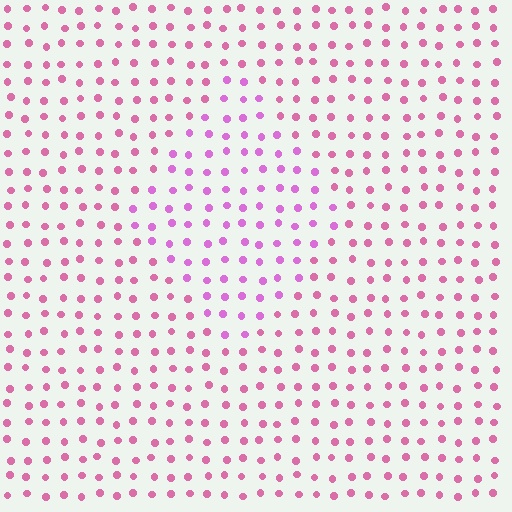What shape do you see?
I see a diamond.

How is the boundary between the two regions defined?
The boundary is defined purely by a slight shift in hue (about 27 degrees). Spacing, size, and orientation are identical on both sides.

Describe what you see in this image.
The image is filled with small pink elements in a uniform arrangement. A diamond-shaped region is visible where the elements are tinted to a slightly different hue, forming a subtle color boundary.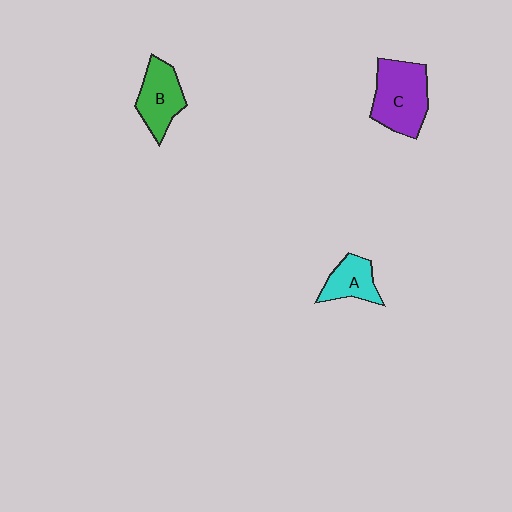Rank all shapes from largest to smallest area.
From largest to smallest: C (purple), B (green), A (cyan).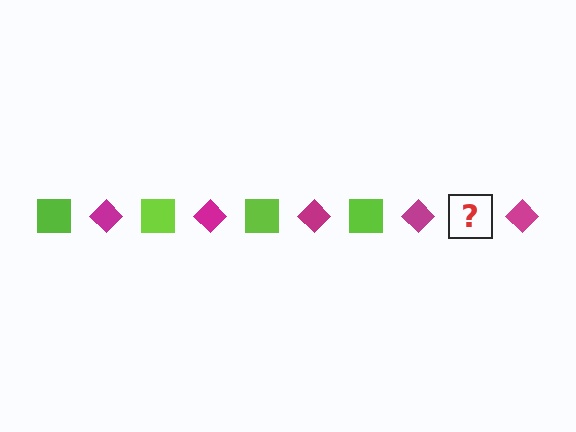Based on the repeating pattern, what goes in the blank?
The blank should be a lime square.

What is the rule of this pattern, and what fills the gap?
The rule is that the pattern alternates between lime square and magenta diamond. The gap should be filled with a lime square.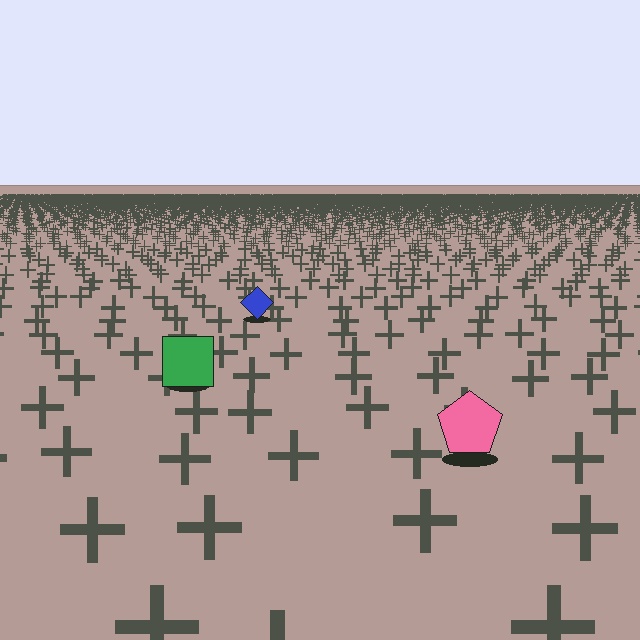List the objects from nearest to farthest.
From nearest to farthest: the pink pentagon, the green square, the blue diamond.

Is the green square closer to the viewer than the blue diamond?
Yes. The green square is closer — you can tell from the texture gradient: the ground texture is coarser near it.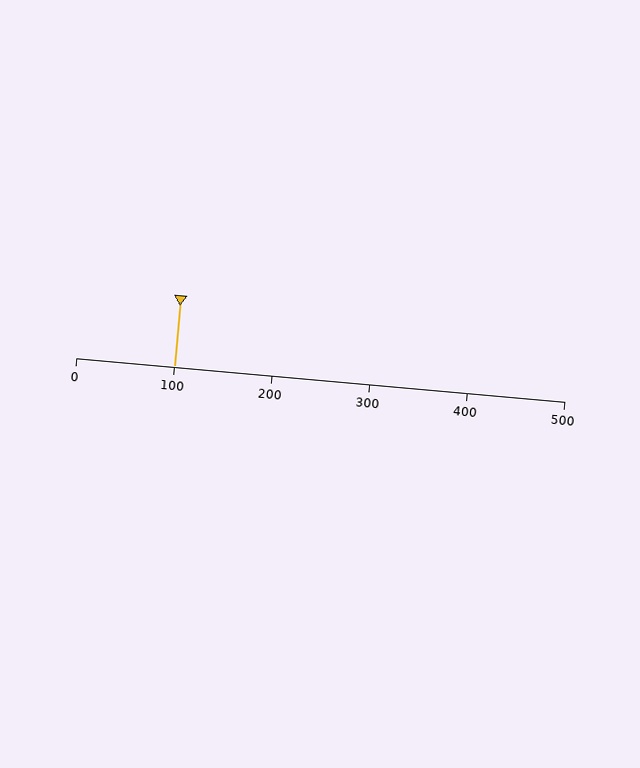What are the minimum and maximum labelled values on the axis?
The axis runs from 0 to 500.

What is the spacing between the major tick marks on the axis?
The major ticks are spaced 100 apart.